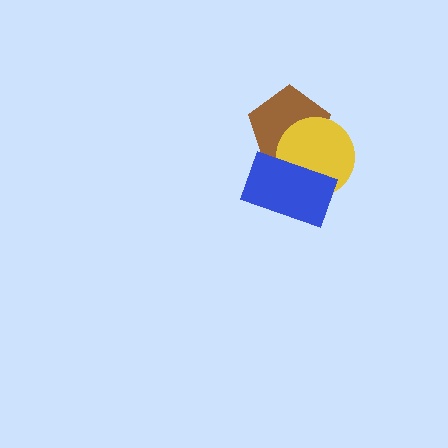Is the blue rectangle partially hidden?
No, no other shape covers it.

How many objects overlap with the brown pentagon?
2 objects overlap with the brown pentagon.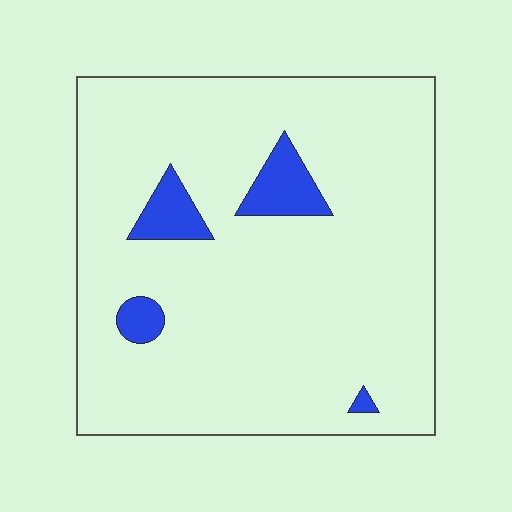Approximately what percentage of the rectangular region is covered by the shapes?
Approximately 10%.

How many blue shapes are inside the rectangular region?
4.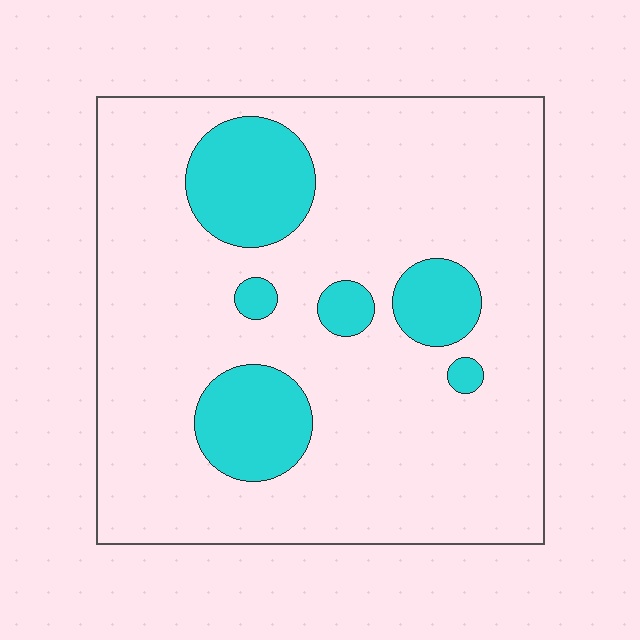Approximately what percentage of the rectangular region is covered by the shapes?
Approximately 20%.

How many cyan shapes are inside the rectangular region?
6.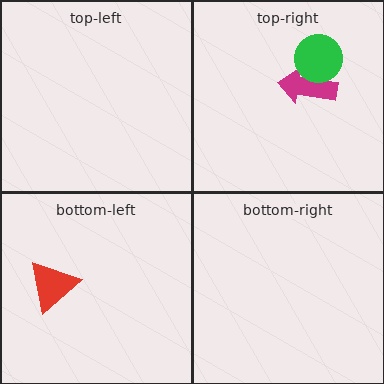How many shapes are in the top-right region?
2.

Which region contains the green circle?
The top-right region.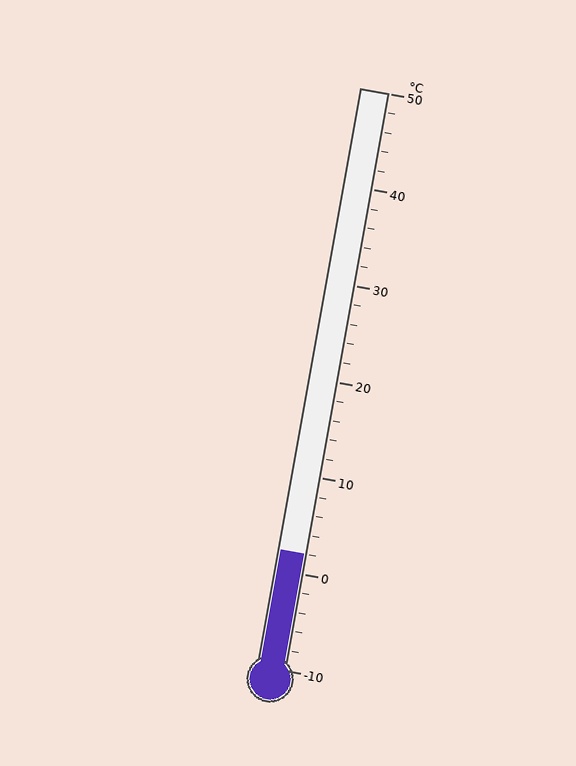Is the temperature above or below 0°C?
The temperature is above 0°C.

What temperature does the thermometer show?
The thermometer shows approximately 2°C.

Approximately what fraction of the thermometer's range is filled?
The thermometer is filled to approximately 20% of its range.